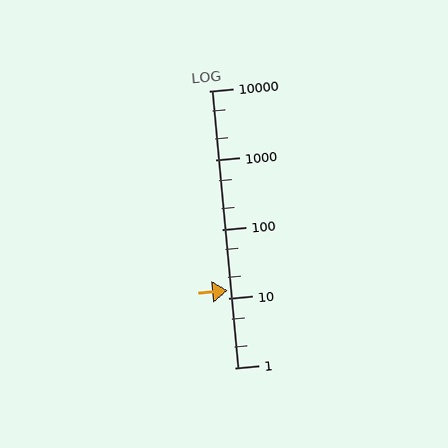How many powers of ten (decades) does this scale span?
The scale spans 4 decades, from 1 to 10000.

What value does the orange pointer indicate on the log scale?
The pointer indicates approximately 13.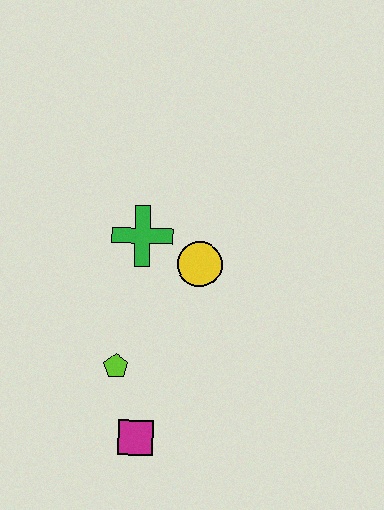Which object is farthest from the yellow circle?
The magenta square is farthest from the yellow circle.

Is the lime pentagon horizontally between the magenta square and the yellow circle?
No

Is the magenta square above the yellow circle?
No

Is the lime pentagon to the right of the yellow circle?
No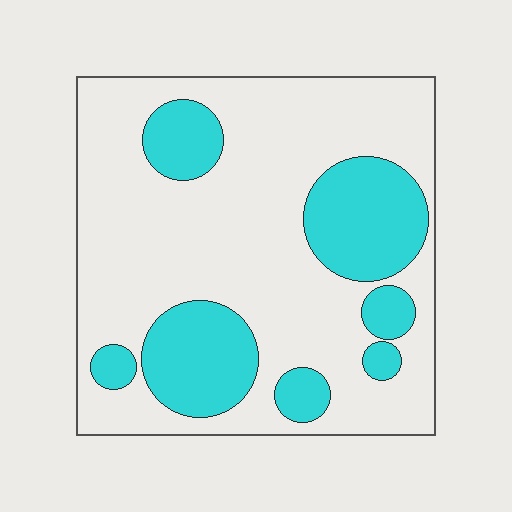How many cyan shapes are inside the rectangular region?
7.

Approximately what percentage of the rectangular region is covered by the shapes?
Approximately 30%.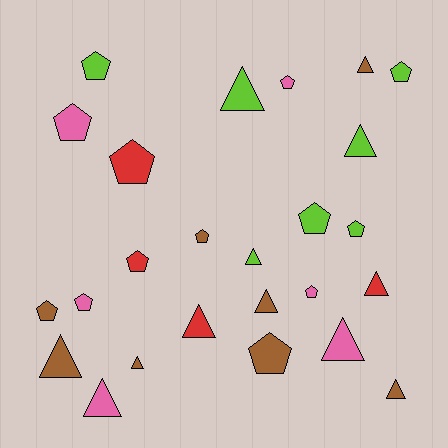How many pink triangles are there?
There are 2 pink triangles.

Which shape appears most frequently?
Pentagon, with 13 objects.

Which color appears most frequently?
Brown, with 8 objects.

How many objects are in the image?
There are 25 objects.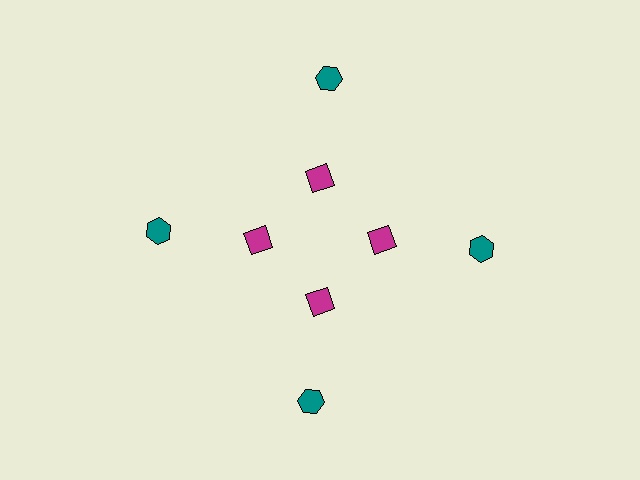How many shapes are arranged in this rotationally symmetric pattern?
There are 8 shapes, arranged in 4 groups of 2.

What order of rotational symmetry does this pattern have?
This pattern has 4-fold rotational symmetry.